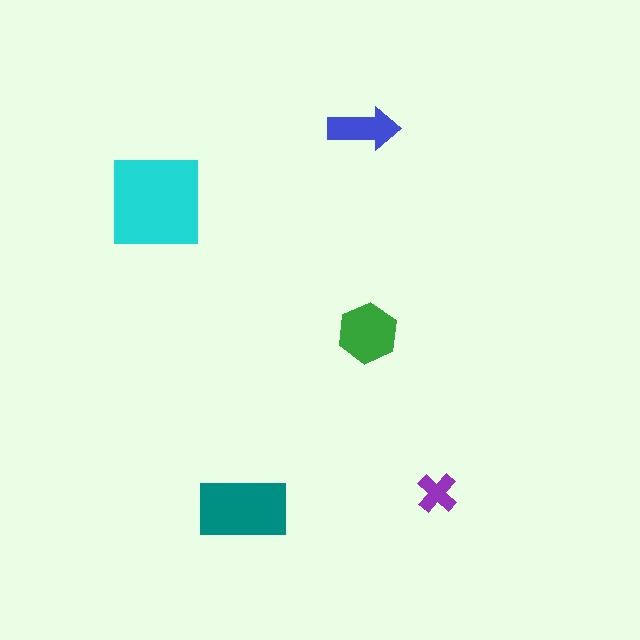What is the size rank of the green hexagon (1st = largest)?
3rd.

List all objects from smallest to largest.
The purple cross, the blue arrow, the green hexagon, the teal rectangle, the cyan square.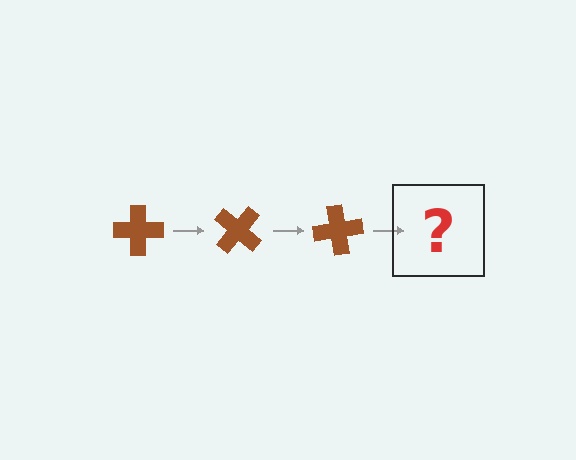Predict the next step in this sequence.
The next step is a brown cross rotated 120 degrees.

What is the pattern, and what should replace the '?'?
The pattern is that the cross rotates 40 degrees each step. The '?' should be a brown cross rotated 120 degrees.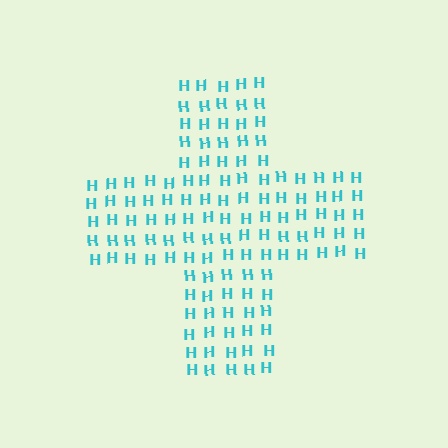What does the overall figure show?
The overall figure shows a cross.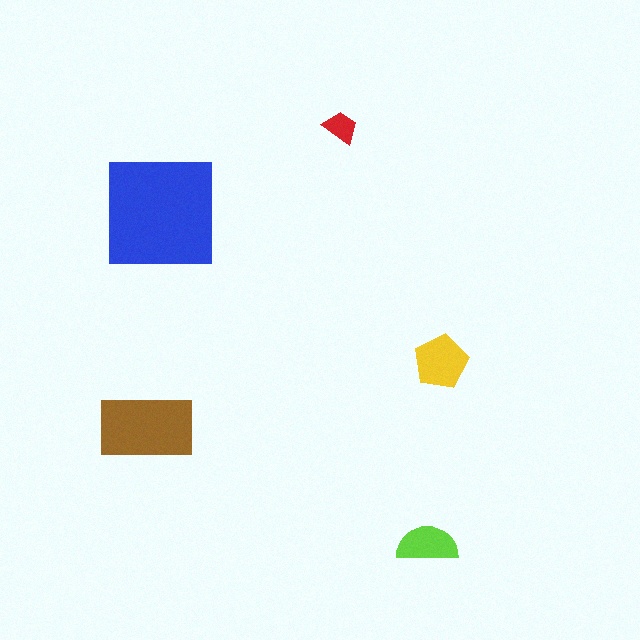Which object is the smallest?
The red trapezoid.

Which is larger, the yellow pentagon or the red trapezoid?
The yellow pentagon.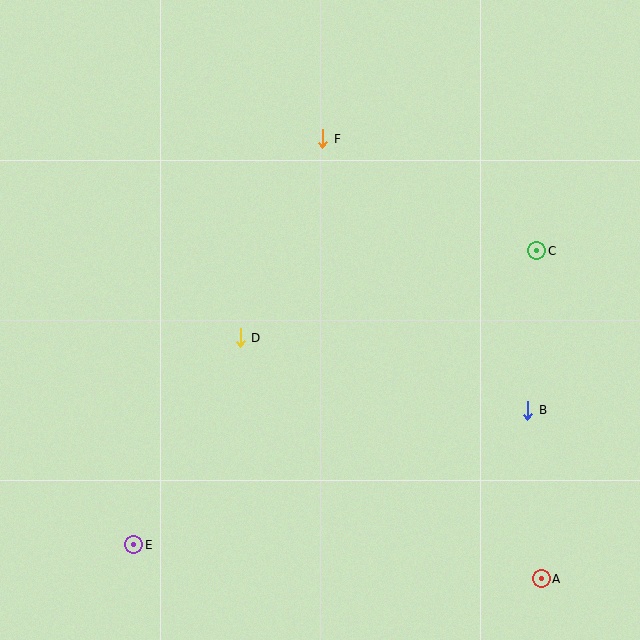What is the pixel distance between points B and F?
The distance between B and F is 340 pixels.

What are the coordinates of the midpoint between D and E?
The midpoint between D and E is at (187, 441).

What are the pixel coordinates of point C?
Point C is at (537, 251).